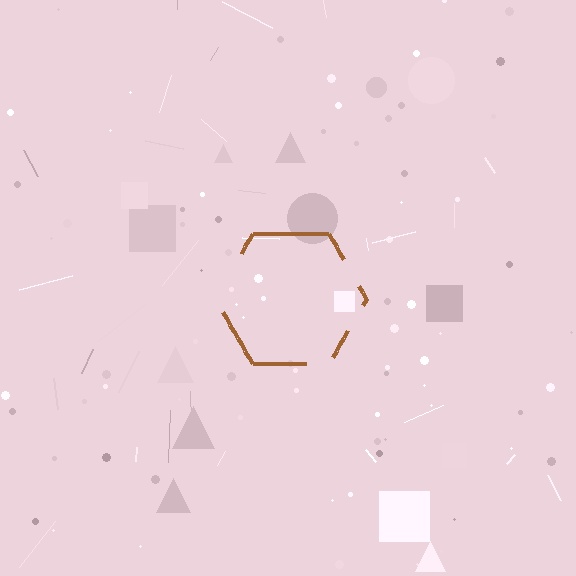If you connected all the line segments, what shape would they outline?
They would outline a hexagon.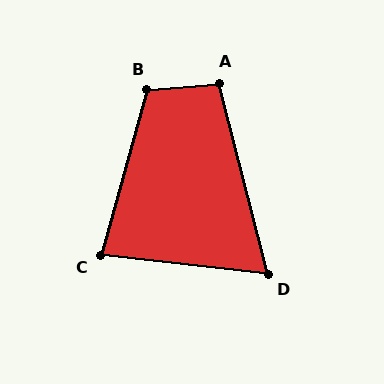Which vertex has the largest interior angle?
B, at approximately 111 degrees.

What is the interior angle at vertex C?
Approximately 80 degrees (acute).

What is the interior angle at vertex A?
Approximately 100 degrees (obtuse).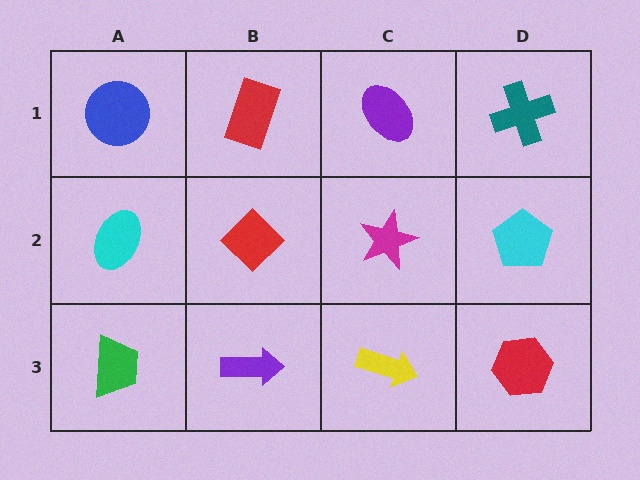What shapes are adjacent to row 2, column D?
A teal cross (row 1, column D), a red hexagon (row 3, column D), a magenta star (row 2, column C).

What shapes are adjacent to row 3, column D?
A cyan pentagon (row 2, column D), a yellow arrow (row 3, column C).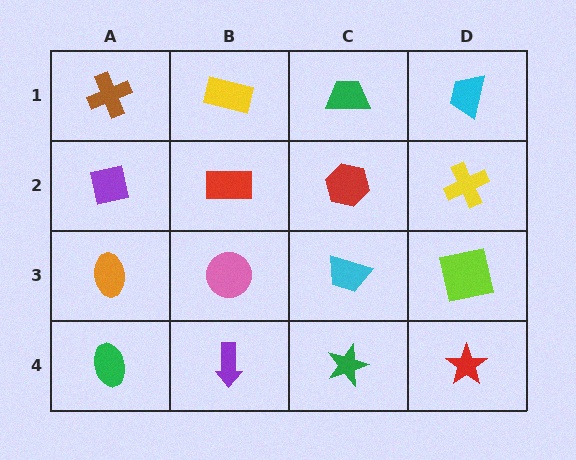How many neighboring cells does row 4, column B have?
3.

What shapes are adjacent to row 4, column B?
A pink circle (row 3, column B), a green ellipse (row 4, column A), a green star (row 4, column C).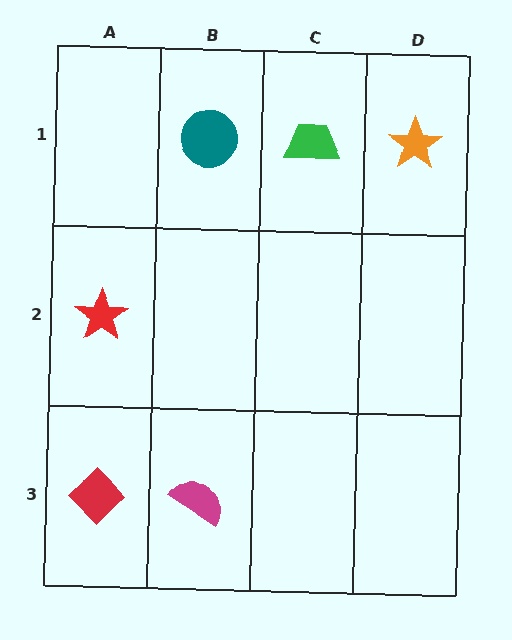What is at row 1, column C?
A green trapezoid.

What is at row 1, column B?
A teal circle.